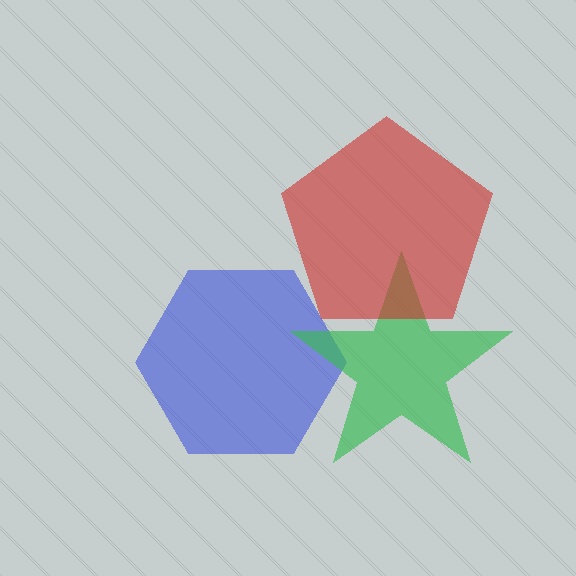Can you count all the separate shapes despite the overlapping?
Yes, there are 3 separate shapes.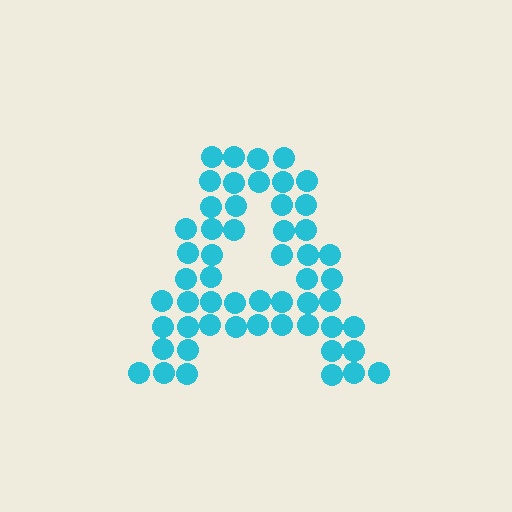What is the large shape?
The large shape is the letter A.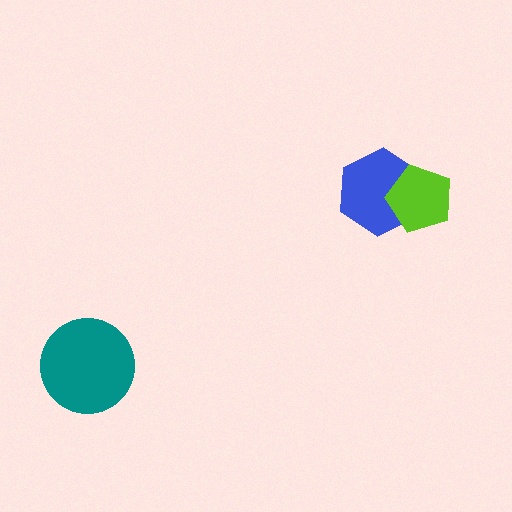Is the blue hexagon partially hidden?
Yes, it is partially covered by another shape.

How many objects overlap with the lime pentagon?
1 object overlaps with the lime pentagon.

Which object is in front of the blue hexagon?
The lime pentagon is in front of the blue hexagon.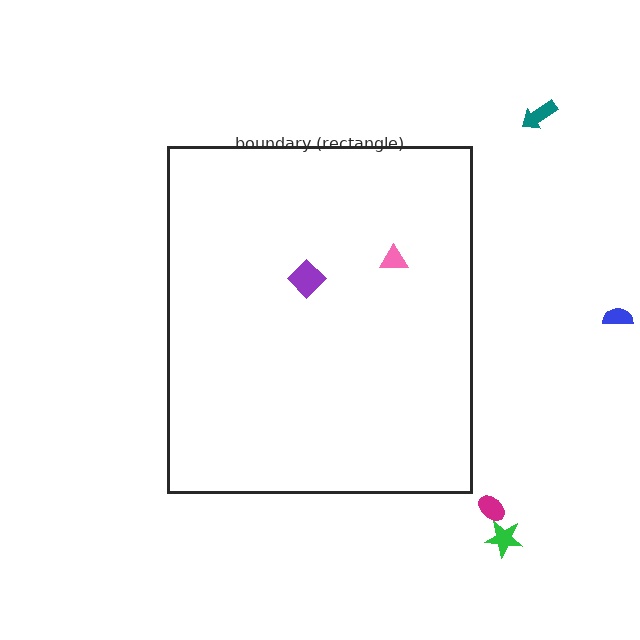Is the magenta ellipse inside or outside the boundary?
Outside.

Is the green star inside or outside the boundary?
Outside.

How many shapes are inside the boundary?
2 inside, 4 outside.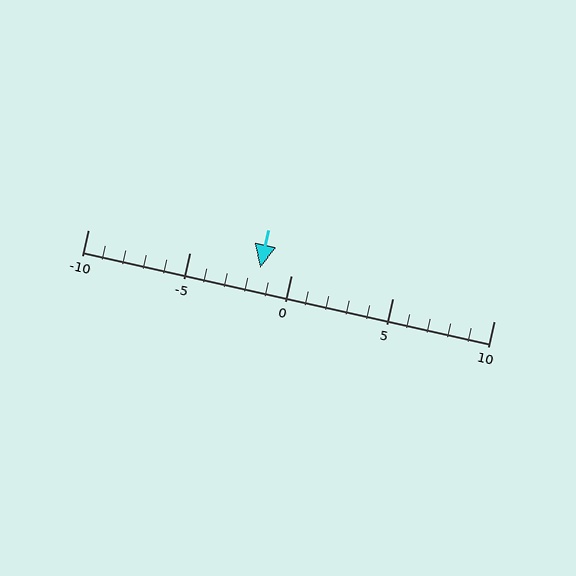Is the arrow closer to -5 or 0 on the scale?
The arrow is closer to 0.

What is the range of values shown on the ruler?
The ruler shows values from -10 to 10.